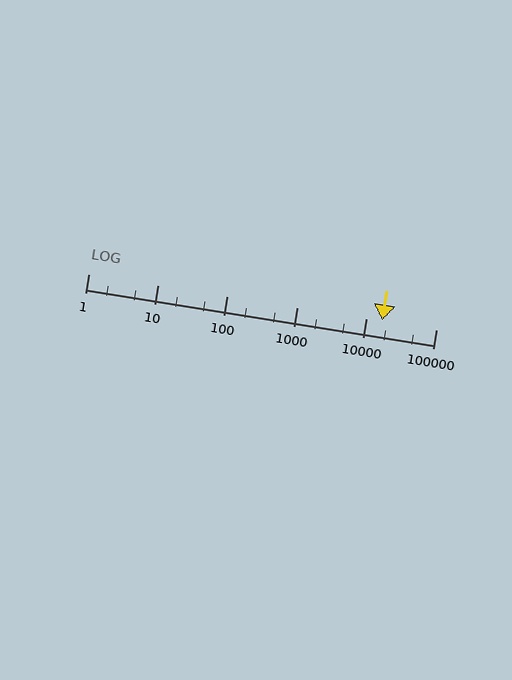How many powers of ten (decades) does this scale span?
The scale spans 5 decades, from 1 to 100000.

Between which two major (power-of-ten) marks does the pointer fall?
The pointer is between 10000 and 100000.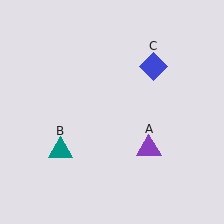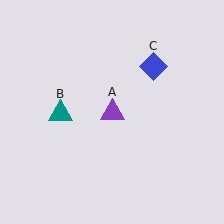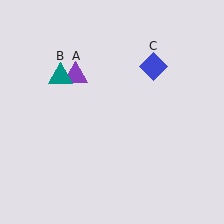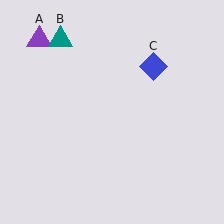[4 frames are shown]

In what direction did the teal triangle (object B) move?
The teal triangle (object B) moved up.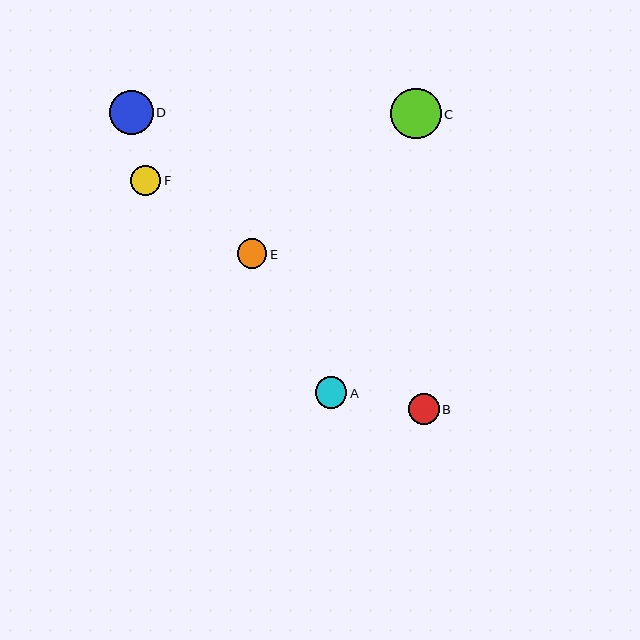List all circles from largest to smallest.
From largest to smallest: C, D, B, A, F, E.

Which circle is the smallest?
Circle E is the smallest with a size of approximately 30 pixels.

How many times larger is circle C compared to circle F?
Circle C is approximately 1.7 times the size of circle F.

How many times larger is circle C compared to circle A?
Circle C is approximately 1.6 times the size of circle A.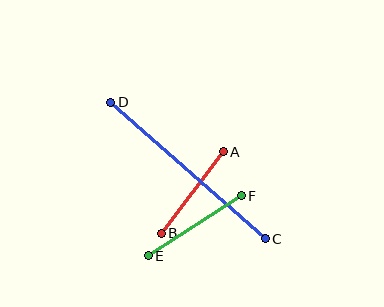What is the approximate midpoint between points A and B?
The midpoint is at approximately (192, 193) pixels.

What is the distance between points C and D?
The distance is approximately 206 pixels.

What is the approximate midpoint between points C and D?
The midpoint is at approximately (188, 170) pixels.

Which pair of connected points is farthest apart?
Points C and D are farthest apart.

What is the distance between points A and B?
The distance is approximately 103 pixels.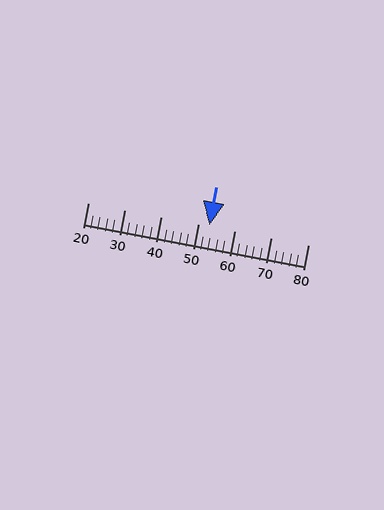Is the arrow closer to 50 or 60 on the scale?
The arrow is closer to 50.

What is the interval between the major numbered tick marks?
The major tick marks are spaced 10 units apart.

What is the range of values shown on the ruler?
The ruler shows values from 20 to 80.